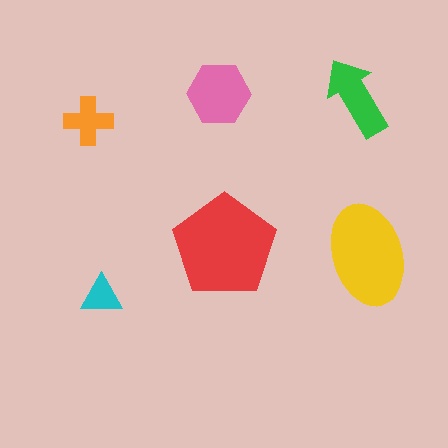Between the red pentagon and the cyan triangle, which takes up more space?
The red pentagon.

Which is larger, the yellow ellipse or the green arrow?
The yellow ellipse.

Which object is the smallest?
The cyan triangle.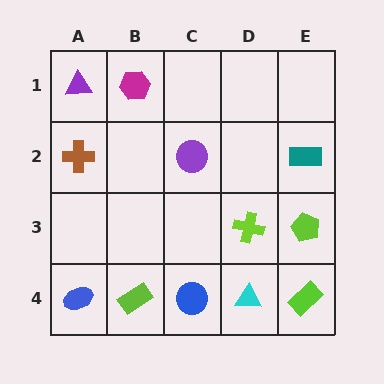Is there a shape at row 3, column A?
No, that cell is empty.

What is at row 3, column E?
A lime pentagon.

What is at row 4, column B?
A lime rectangle.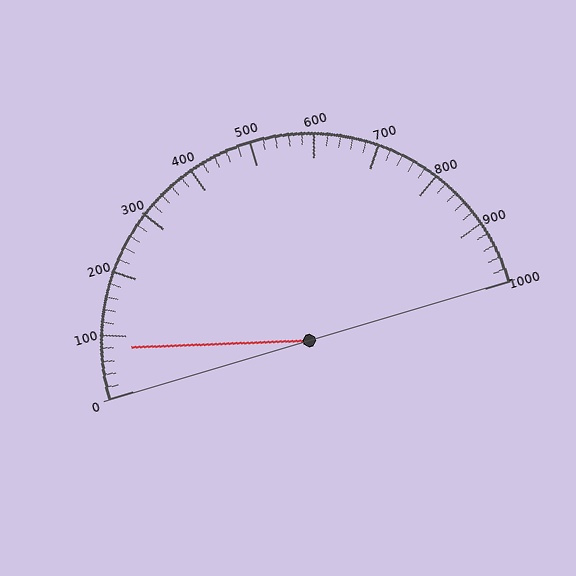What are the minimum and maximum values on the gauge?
The gauge ranges from 0 to 1000.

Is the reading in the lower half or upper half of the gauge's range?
The reading is in the lower half of the range (0 to 1000).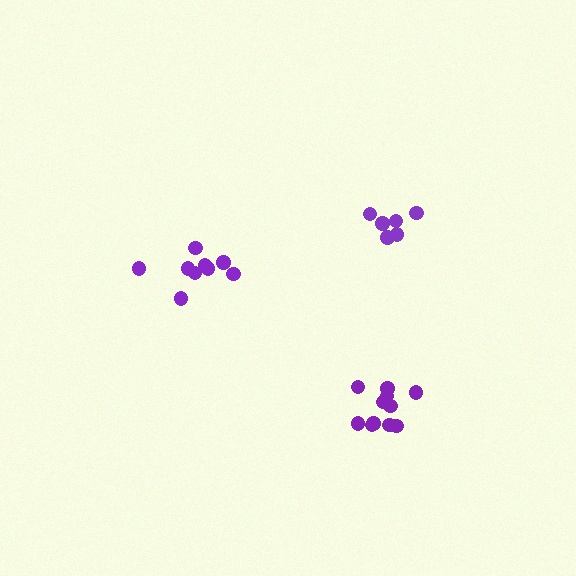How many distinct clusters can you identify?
There are 3 distinct clusters.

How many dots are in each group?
Group 1: 11 dots, Group 2: 9 dots, Group 3: 6 dots (26 total).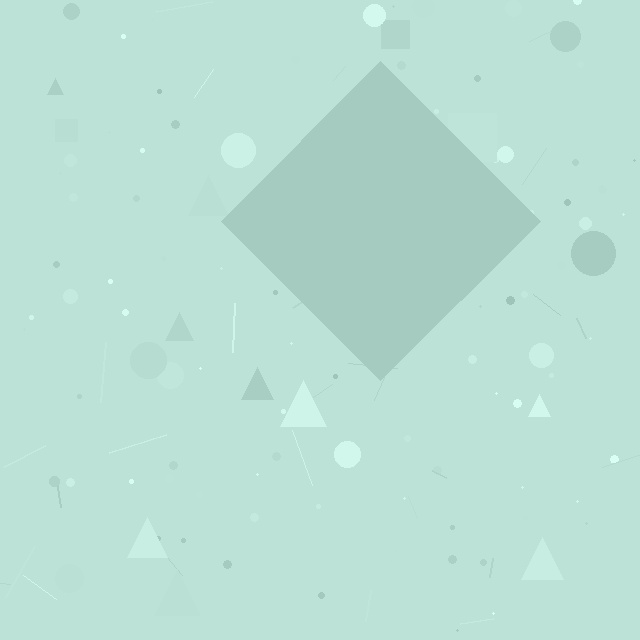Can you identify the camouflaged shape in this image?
The camouflaged shape is a diamond.